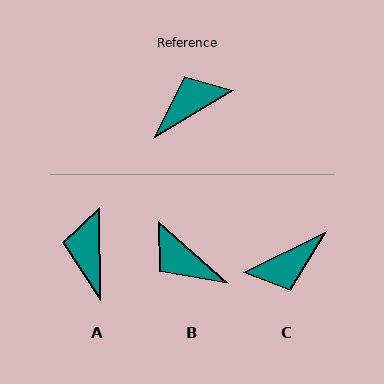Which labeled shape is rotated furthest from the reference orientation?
C, about 175 degrees away.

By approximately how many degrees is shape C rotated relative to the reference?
Approximately 175 degrees counter-clockwise.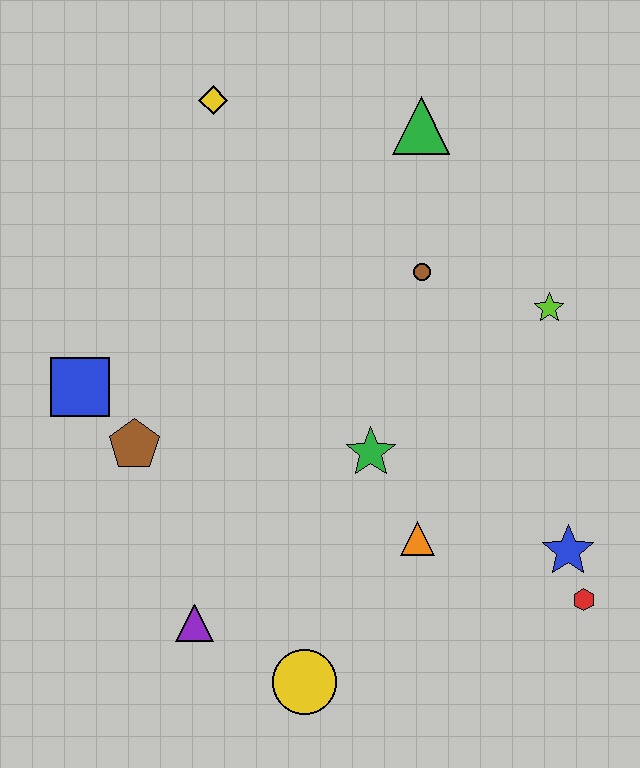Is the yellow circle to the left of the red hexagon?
Yes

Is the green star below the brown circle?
Yes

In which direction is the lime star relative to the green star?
The lime star is to the right of the green star.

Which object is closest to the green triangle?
The brown circle is closest to the green triangle.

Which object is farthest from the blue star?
The yellow diamond is farthest from the blue star.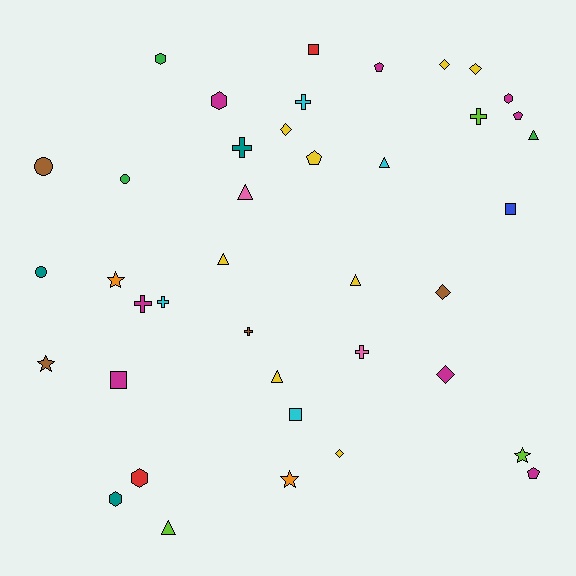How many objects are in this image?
There are 40 objects.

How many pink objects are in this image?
There are 2 pink objects.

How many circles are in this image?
There are 3 circles.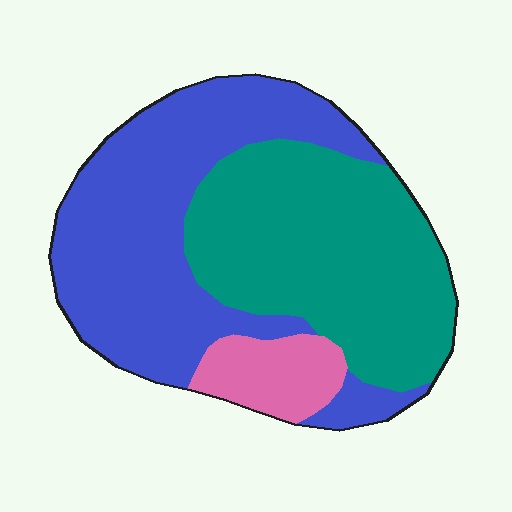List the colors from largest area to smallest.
From largest to smallest: blue, teal, pink.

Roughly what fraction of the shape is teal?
Teal covers roughly 45% of the shape.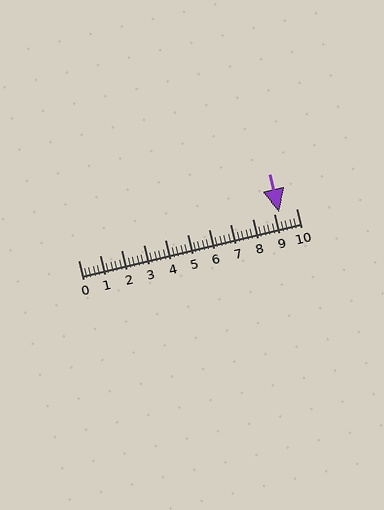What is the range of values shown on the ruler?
The ruler shows values from 0 to 10.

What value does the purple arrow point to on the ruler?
The purple arrow points to approximately 9.2.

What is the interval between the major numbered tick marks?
The major tick marks are spaced 1 units apart.